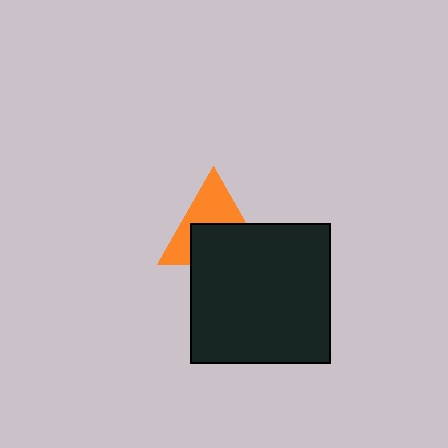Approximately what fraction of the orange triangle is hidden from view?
Roughly 51% of the orange triangle is hidden behind the black square.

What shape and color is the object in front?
The object in front is a black square.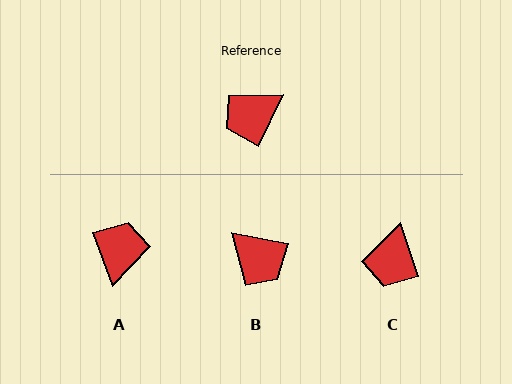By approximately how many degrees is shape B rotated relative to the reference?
Approximately 104 degrees counter-clockwise.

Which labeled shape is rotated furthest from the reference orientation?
A, about 134 degrees away.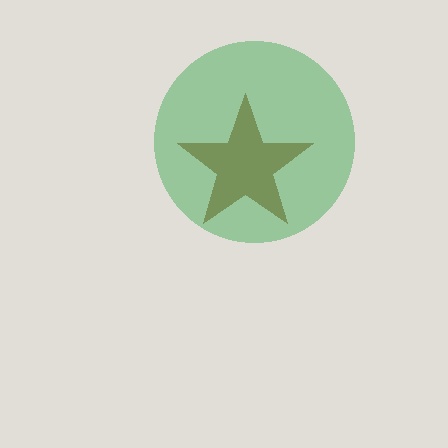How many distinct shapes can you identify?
There are 2 distinct shapes: a brown star, a green circle.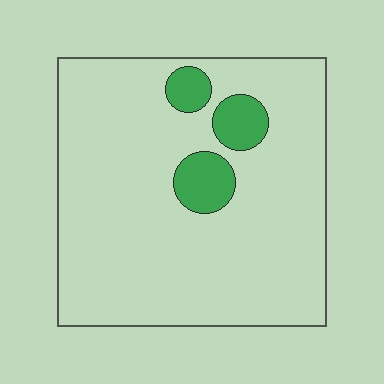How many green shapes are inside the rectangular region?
3.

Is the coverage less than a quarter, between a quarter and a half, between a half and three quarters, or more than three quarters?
Less than a quarter.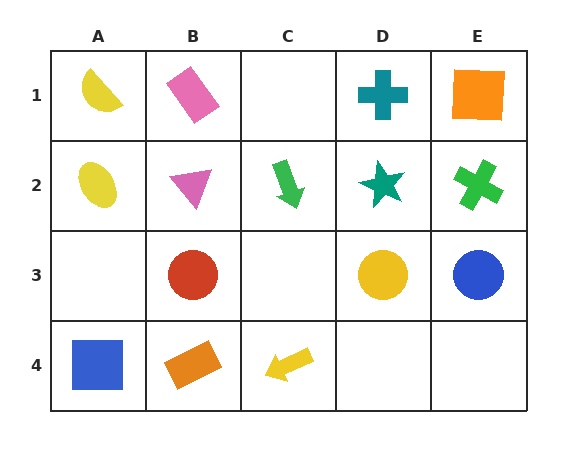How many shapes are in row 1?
4 shapes.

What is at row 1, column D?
A teal cross.